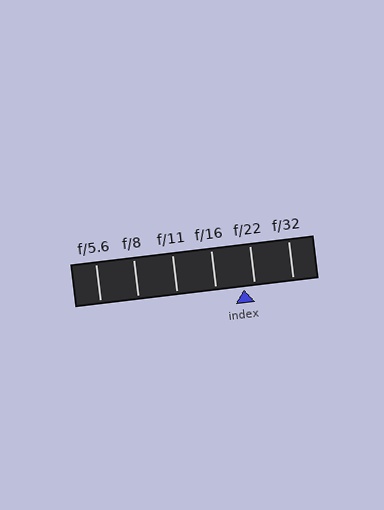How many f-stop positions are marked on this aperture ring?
There are 6 f-stop positions marked.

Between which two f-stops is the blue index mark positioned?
The index mark is between f/16 and f/22.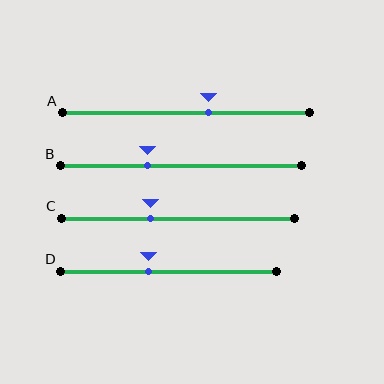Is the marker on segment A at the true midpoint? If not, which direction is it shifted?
No, the marker on segment A is shifted to the right by about 9% of the segment length.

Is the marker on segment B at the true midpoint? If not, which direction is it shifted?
No, the marker on segment B is shifted to the left by about 14% of the segment length.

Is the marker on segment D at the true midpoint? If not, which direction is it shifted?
No, the marker on segment D is shifted to the left by about 9% of the segment length.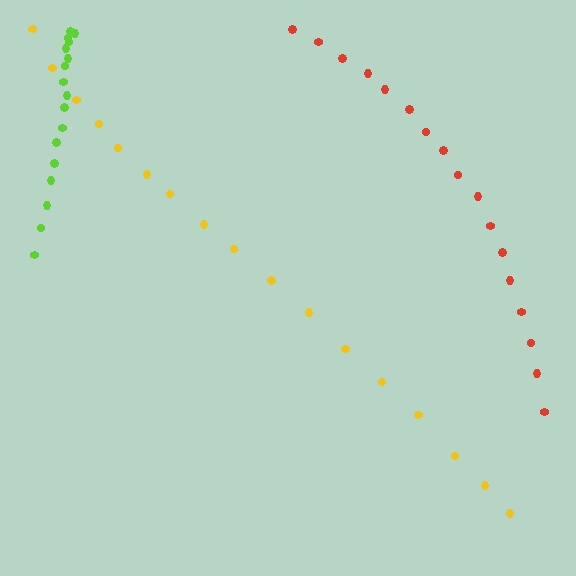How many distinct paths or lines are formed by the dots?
There are 3 distinct paths.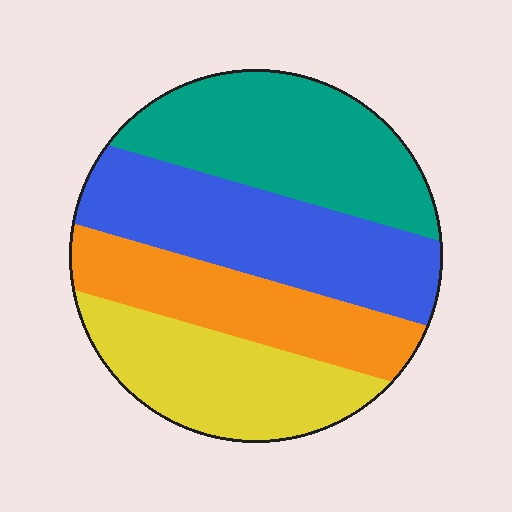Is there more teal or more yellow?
Teal.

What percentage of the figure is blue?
Blue takes up about one quarter (1/4) of the figure.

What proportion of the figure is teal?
Teal covers 28% of the figure.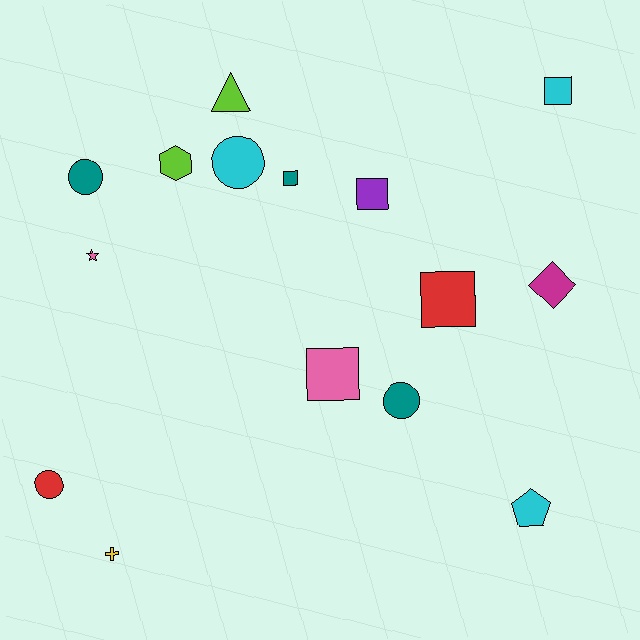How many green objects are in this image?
There are no green objects.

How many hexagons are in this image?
There is 1 hexagon.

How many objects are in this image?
There are 15 objects.